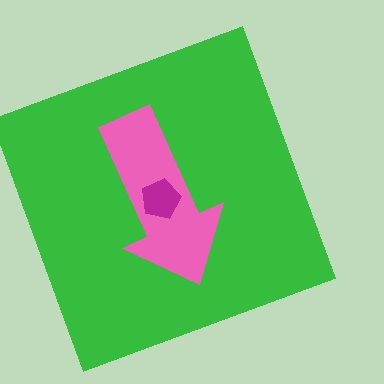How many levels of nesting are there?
3.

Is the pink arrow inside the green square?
Yes.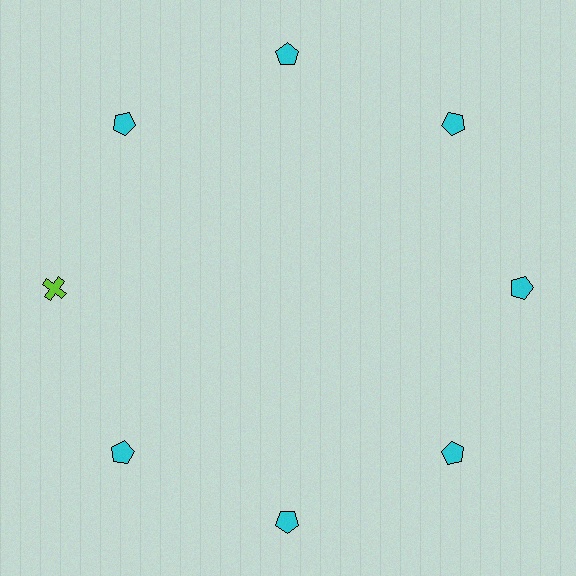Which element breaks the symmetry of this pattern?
The lime cross at roughly the 9 o'clock position breaks the symmetry. All other shapes are cyan pentagons.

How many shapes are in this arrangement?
There are 8 shapes arranged in a ring pattern.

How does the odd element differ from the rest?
It differs in both color (lime instead of cyan) and shape (cross instead of pentagon).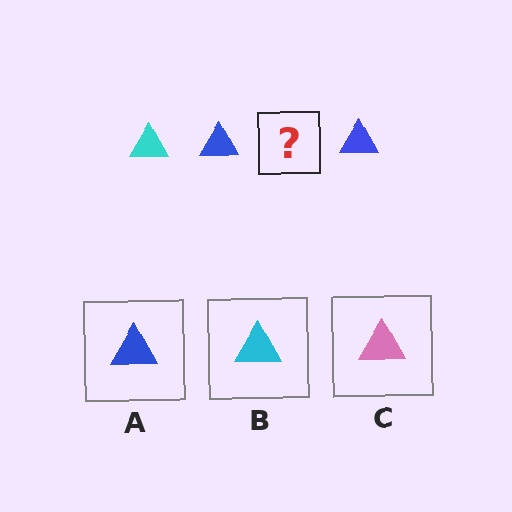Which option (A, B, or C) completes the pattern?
B.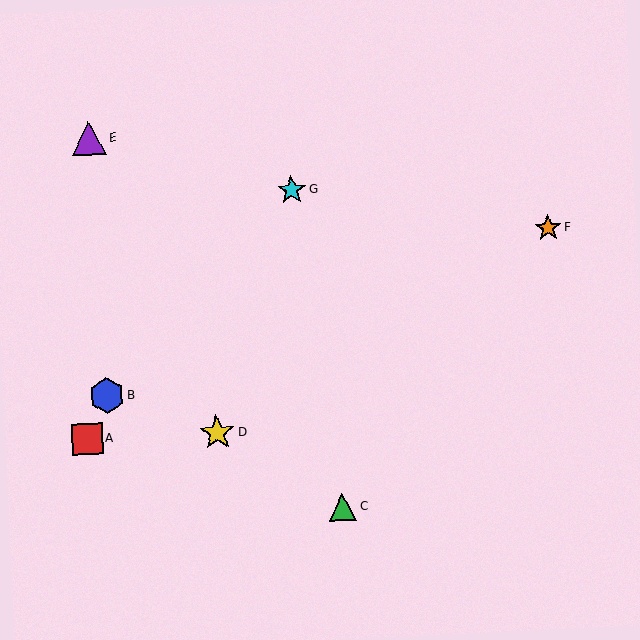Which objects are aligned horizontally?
Objects A, D are aligned horizontally.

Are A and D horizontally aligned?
Yes, both are at y≈439.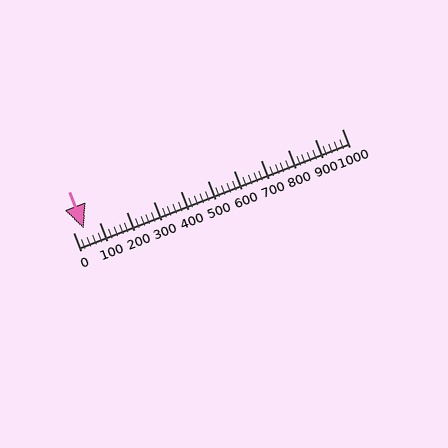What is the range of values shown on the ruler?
The ruler shows values from 0 to 1000.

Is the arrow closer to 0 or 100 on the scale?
The arrow is closer to 0.